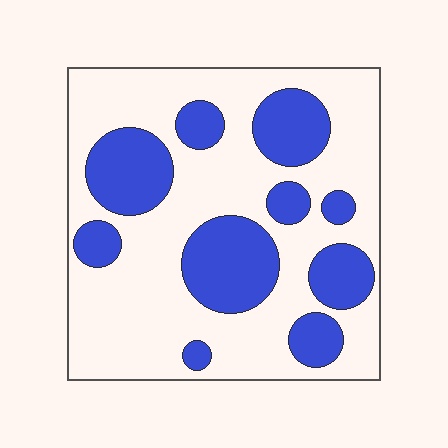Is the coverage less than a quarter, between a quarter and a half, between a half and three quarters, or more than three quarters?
Between a quarter and a half.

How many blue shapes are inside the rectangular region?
10.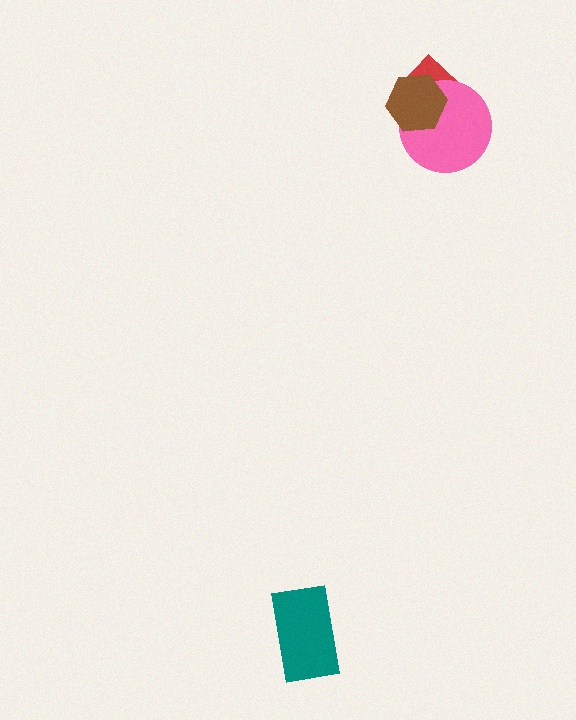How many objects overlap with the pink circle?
2 objects overlap with the pink circle.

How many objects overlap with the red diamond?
2 objects overlap with the red diamond.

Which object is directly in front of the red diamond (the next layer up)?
The pink circle is directly in front of the red diamond.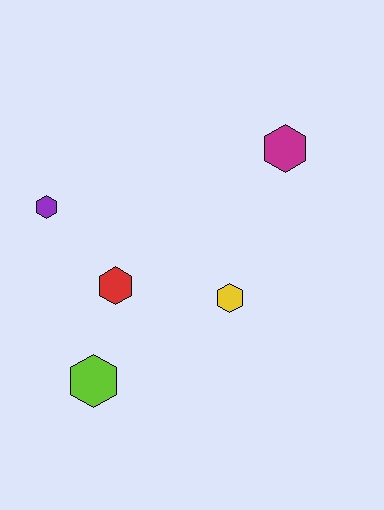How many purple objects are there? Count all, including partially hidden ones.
There is 1 purple object.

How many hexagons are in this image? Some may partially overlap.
There are 5 hexagons.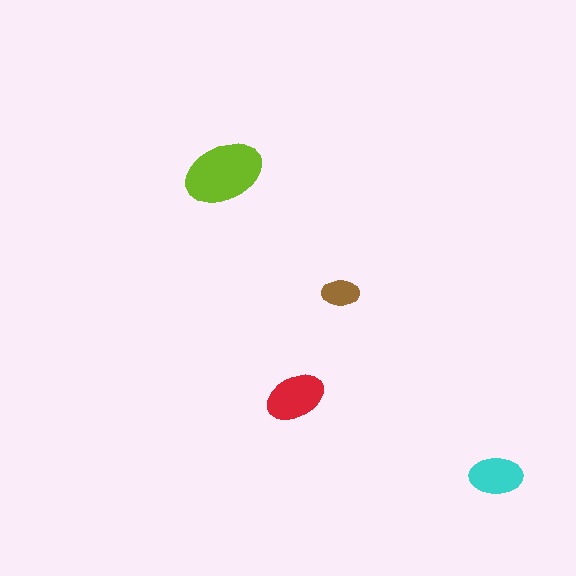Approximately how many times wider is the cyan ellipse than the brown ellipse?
About 1.5 times wider.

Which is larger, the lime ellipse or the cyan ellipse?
The lime one.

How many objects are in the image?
There are 4 objects in the image.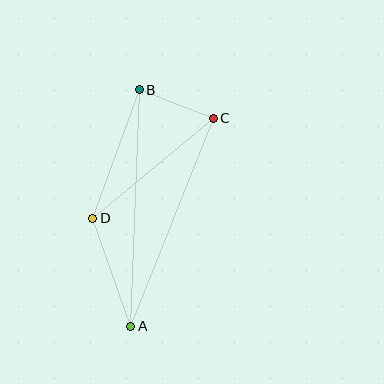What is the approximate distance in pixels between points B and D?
The distance between B and D is approximately 137 pixels.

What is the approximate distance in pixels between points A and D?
The distance between A and D is approximately 114 pixels.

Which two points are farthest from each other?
Points A and B are farthest from each other.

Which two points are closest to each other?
Points B and C are closest to each other.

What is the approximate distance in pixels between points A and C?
The distance between A and C is approximately 224 pixels.